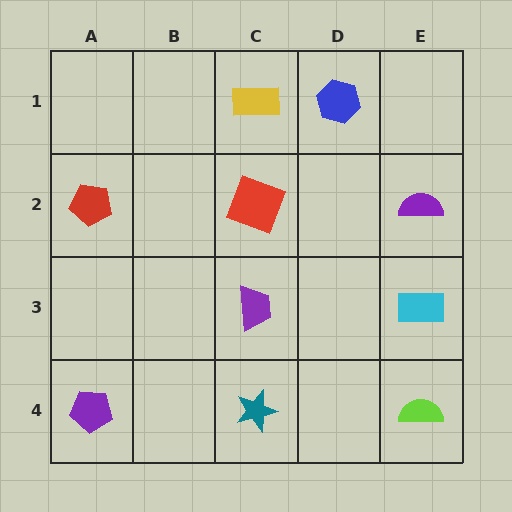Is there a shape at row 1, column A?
No, that cell is empty.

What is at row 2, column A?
A red pentagon.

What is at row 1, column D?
A blue hexagon.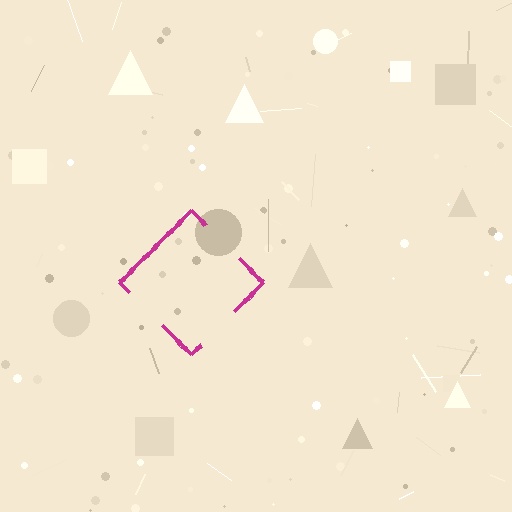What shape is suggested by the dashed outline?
The dashed outline suggests a diamond.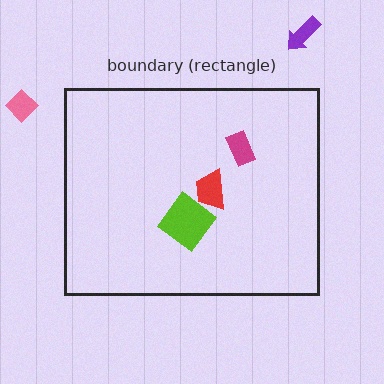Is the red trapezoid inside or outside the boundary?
Inside.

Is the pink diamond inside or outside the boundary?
Outside.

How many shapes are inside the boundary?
3 inside, 2 outside.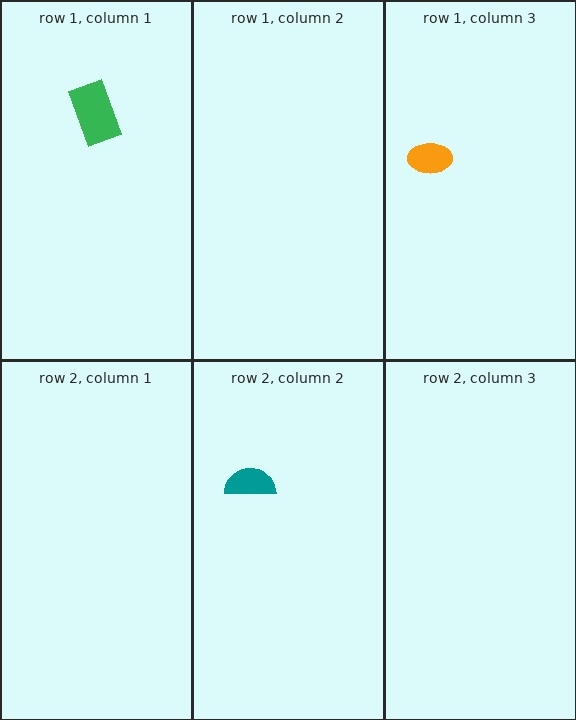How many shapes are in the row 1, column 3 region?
1.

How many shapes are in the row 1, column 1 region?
1.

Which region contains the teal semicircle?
The row 2, column 2 region.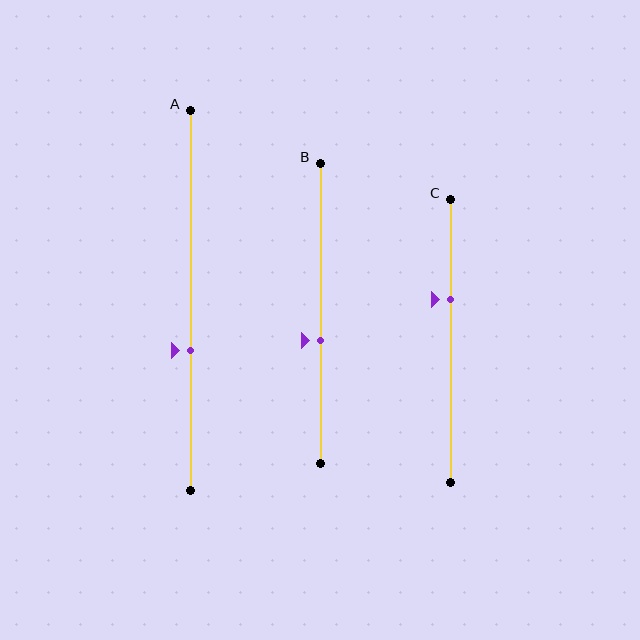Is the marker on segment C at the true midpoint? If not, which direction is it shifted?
No, the marker on segment C is shifted upward by about 15% of the segment length.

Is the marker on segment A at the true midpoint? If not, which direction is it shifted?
No, the marker on segment A is shifted downward by about 13% of the segment length.